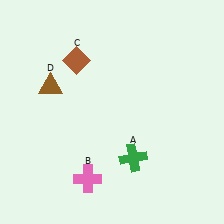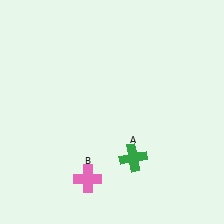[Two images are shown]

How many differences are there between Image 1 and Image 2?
There are 2 differences between the two images.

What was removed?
The brown triangle (D), the brown diamond (C) were removed in Image 2.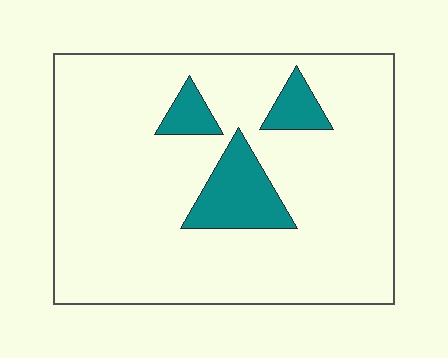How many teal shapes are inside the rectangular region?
3.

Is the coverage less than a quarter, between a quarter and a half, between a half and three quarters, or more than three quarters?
Less than a quarter.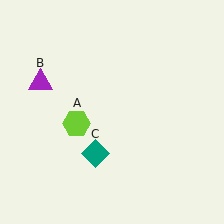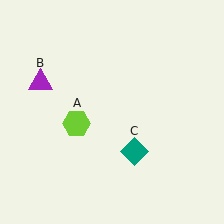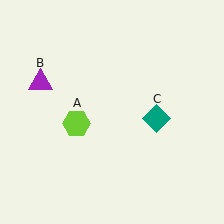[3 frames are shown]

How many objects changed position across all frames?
1 object changed position: teal diamond (object C).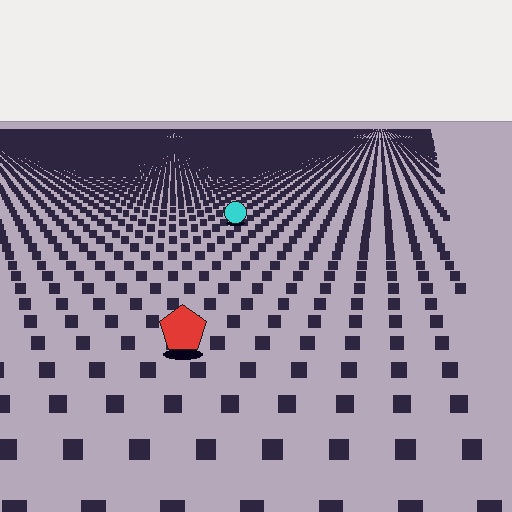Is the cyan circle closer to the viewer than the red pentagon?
No. The red pentagon is closer — you can tell from the texture gradient: the ground texture is coarser near it.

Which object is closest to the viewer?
The red pentagon is closest. The texture marks near it are larger and more spread out.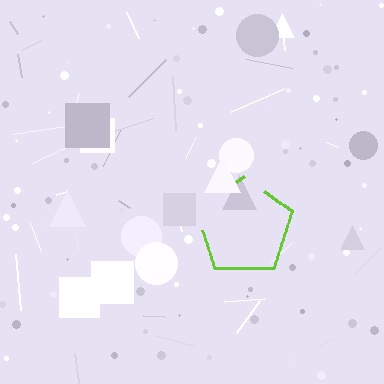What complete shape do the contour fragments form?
The contour fragments form a pentagon.